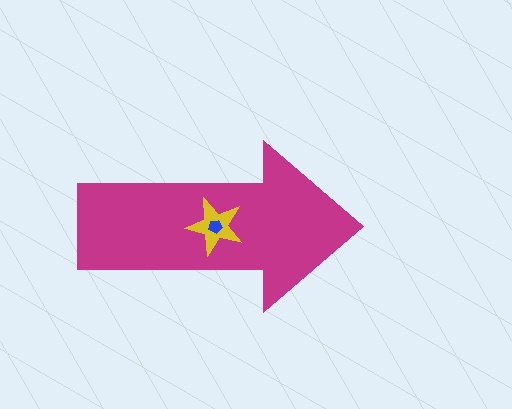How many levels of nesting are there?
3.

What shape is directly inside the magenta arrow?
The yellow star.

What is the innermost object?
The blue pentagon.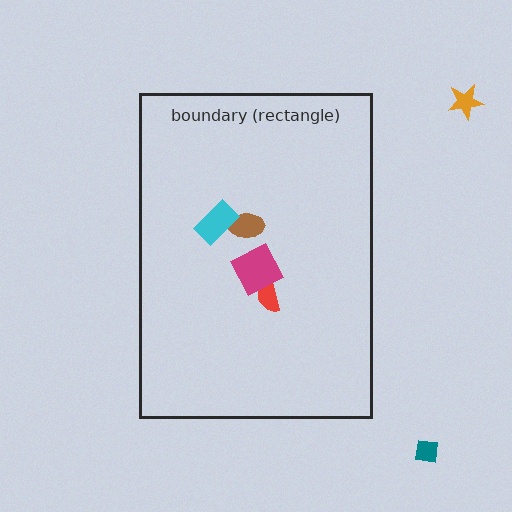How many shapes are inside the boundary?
4 inside, 2 outside.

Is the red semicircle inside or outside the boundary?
Inside.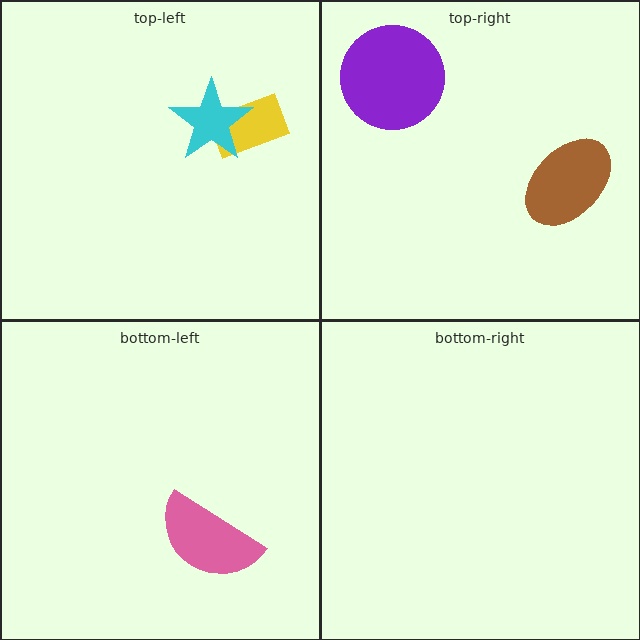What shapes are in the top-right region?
The brown ellipse, the purple circle.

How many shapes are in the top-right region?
2.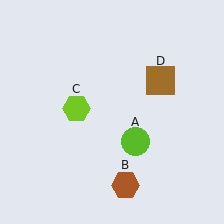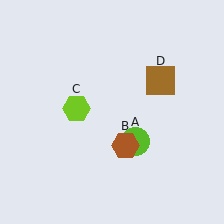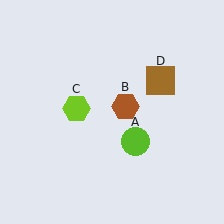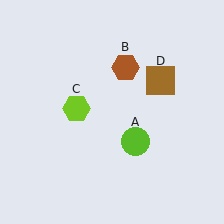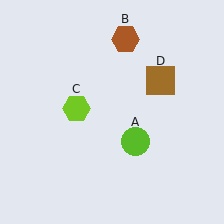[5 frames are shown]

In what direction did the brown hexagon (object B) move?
The brown hexagon (object B) moved up.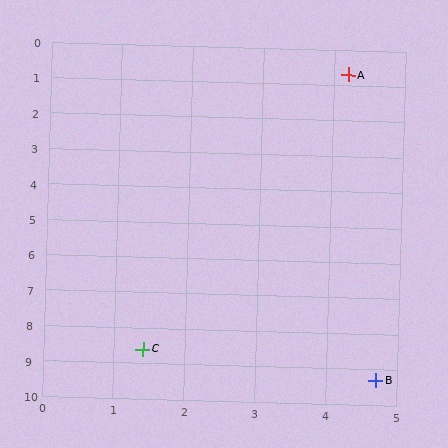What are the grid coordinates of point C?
Point C is at approximately (1.4, 8.6).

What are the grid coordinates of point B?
Point B is at approximately (4.7, 9.3).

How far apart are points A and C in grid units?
Points A and C are about 8.4 grid units apart.